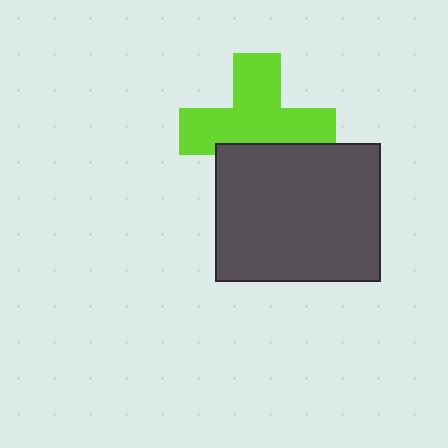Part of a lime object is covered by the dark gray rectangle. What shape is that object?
It is a cross.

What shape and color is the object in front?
The object in front is a dark gray rectangle.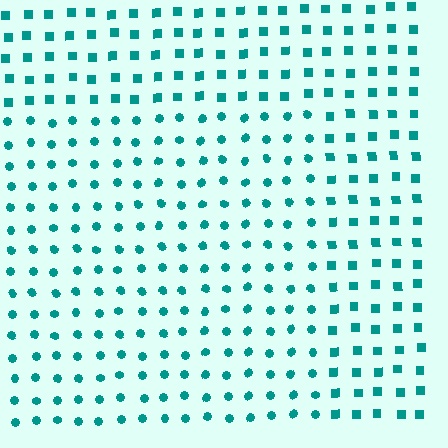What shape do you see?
I see a rectangle.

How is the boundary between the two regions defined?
The boundary is defined by a change in element shape: circles inside vs. squares outside. All elements share the same color and spacing.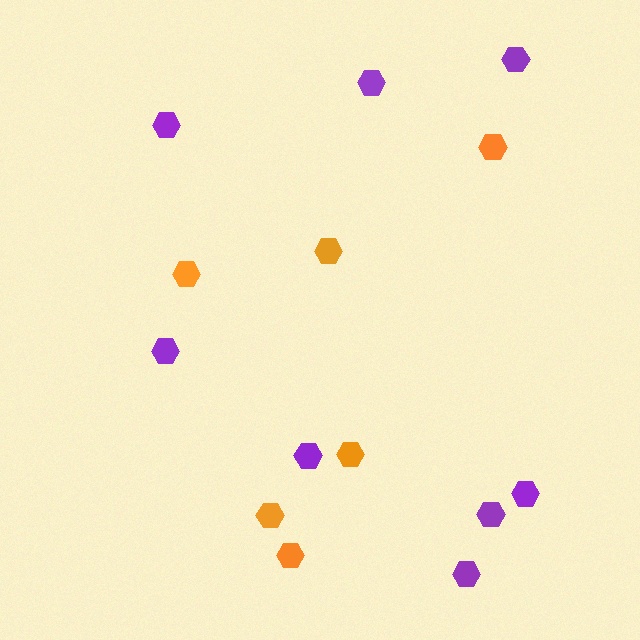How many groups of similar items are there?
There are 2 groups: one group of purple hexagons (8) and one group of orange hexagons (6).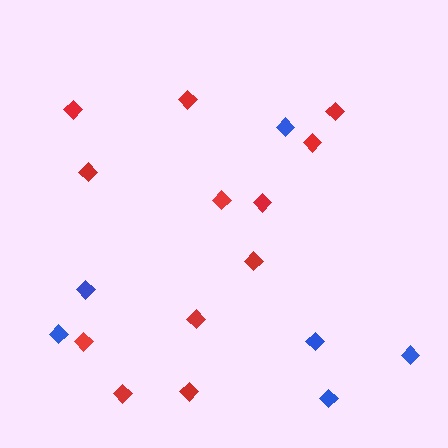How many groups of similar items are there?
There are 2 groups: one group of blue diamonds (6) and one group of red diamonds (12).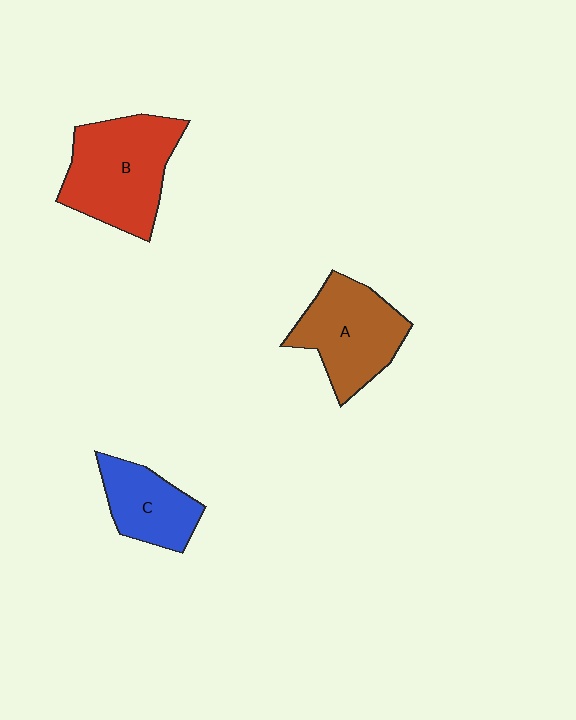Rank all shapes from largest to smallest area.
From largest to smallest: B (red), A (brown), C (blue).